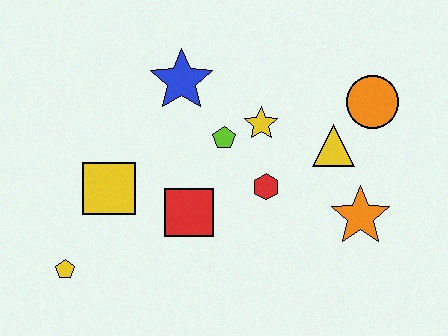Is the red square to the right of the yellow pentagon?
Yes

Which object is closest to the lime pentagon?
The yellow star is closest to the lime pentagon.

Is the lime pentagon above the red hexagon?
Yes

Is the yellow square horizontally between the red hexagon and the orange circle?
No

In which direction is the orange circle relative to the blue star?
The orange circle is to the right of the blue star.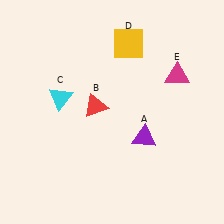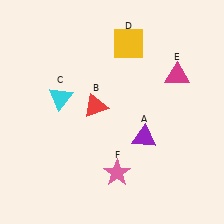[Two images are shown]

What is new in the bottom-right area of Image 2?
A pink star (F) was added in the bottom-right area of Image 2.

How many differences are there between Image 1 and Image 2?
There is 1 difference between the two images.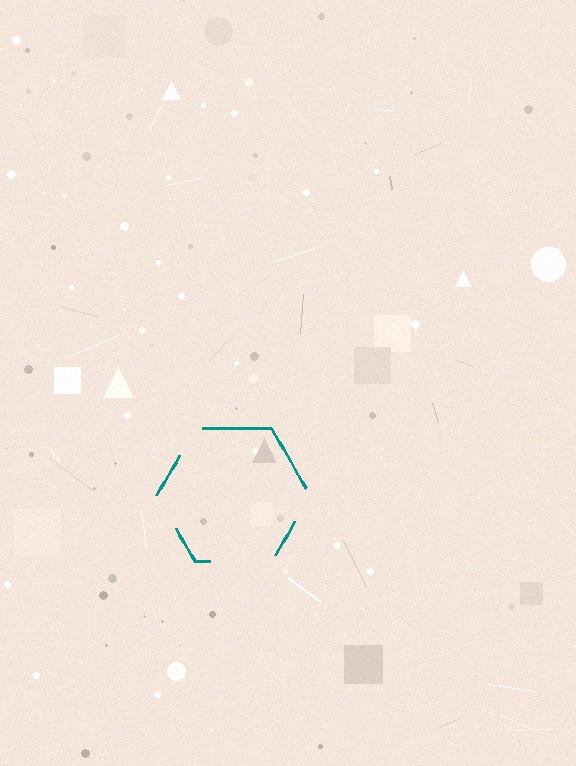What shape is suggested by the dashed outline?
The dashed outline suggests a hexagon.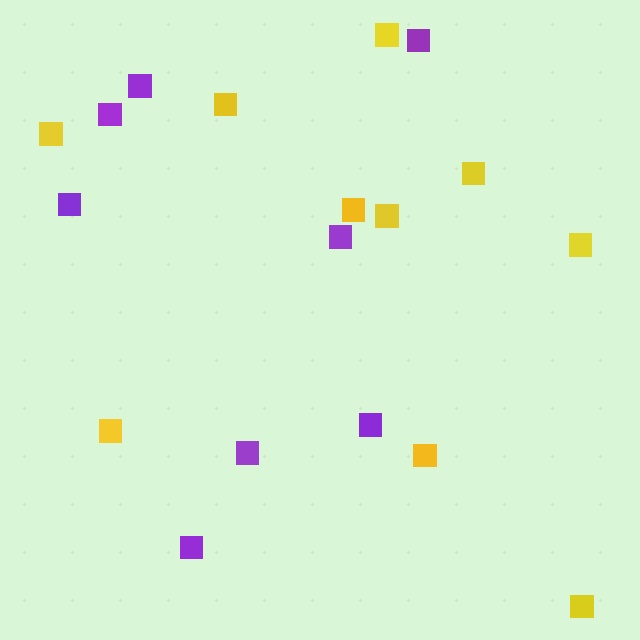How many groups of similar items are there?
There are 2 groups: one group of yellow squares (10) and one group of purple squares (8).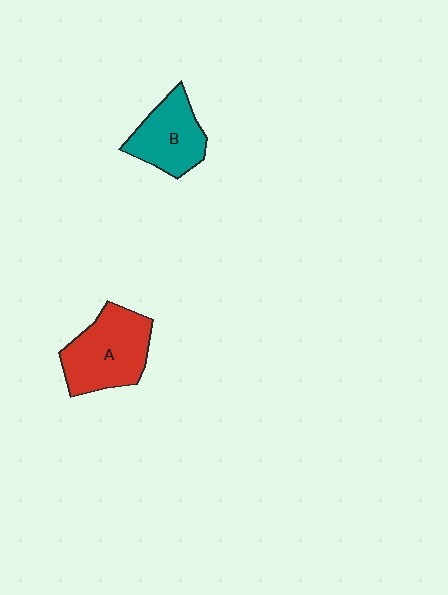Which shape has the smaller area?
Shape B (teal).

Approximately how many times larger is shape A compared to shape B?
Approximately 1.3 times.